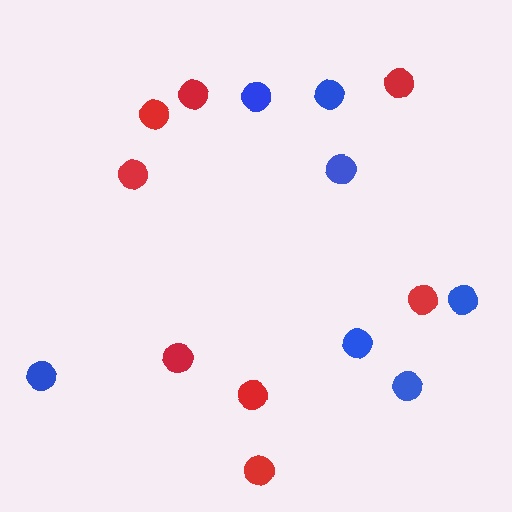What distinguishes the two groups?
There are 2 groups: one group of blue circles (7) and one group of red circles (8).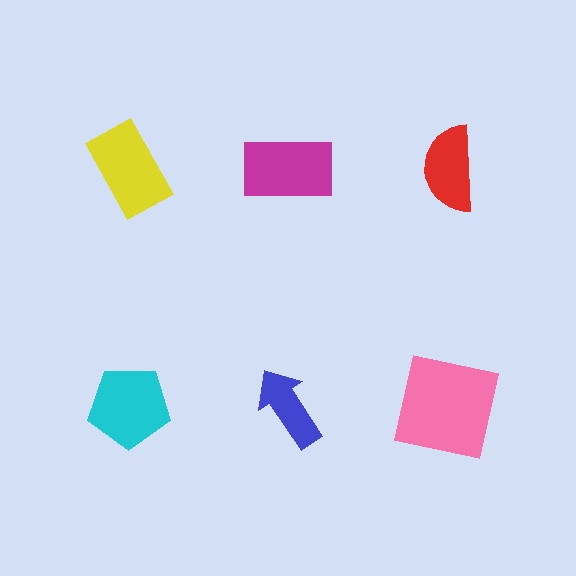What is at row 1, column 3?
A red semicircle.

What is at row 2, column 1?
A cyan pentagon.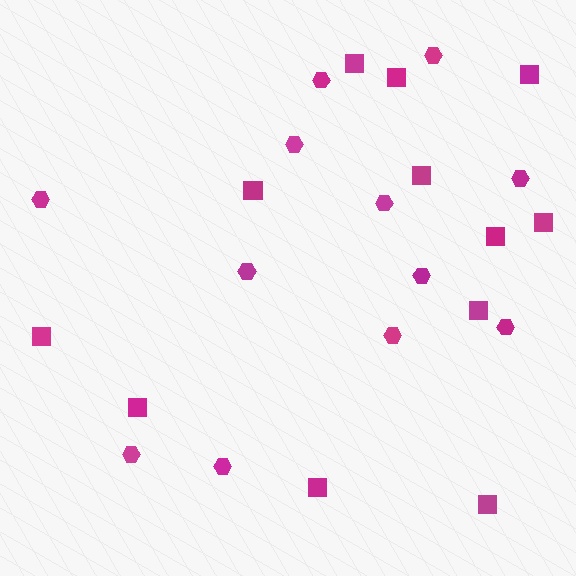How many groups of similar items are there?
There are 2 groups: one group of squares (12) and one group of hexagons (12).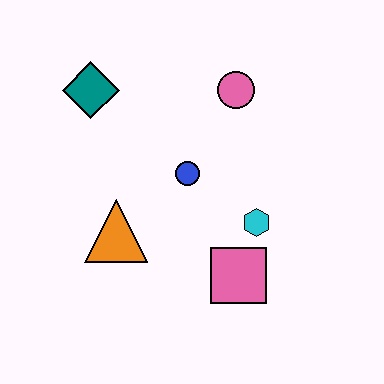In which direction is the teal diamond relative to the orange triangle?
The teal diamond is above the orange triangle.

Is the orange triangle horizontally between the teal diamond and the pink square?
Yes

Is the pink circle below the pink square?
No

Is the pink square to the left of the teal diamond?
No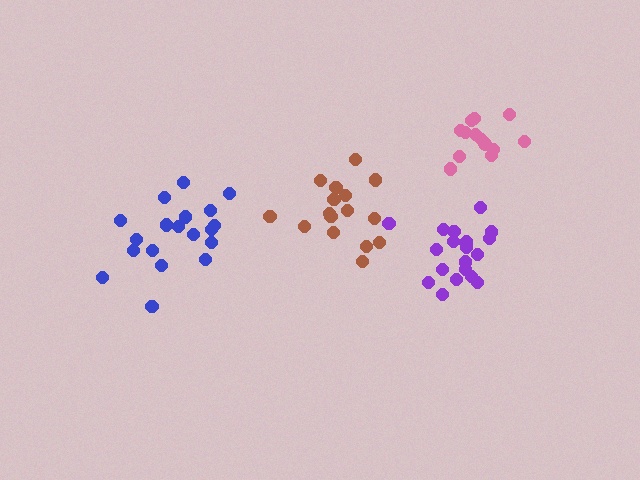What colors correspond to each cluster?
The clusters are colored: purple, blue, brown, pink.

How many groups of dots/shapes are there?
There are 4 groups.